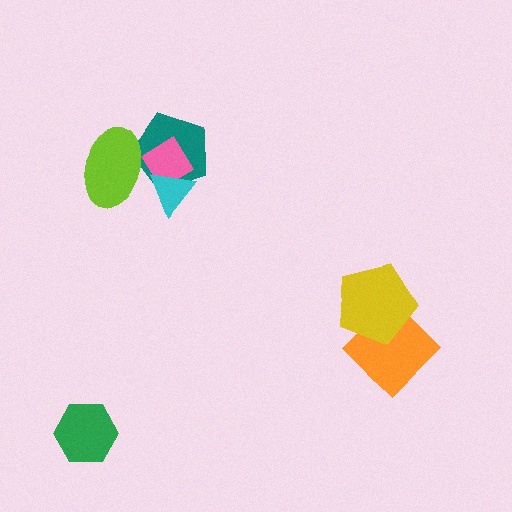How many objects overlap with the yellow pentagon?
1 object overlaps with the yellow pentagon.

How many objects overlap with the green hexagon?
0 objects overlap with the green hexagon.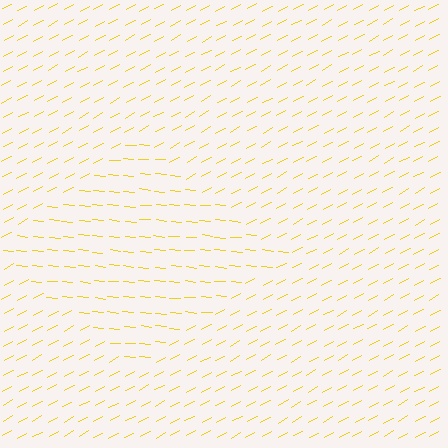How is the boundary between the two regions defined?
The boundary is defined purely by a change in line orientation (approximately 34 degrees difference). All lines are the same color and thickness.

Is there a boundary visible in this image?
Yes, there is a texture boundary formed by a change in line orientation.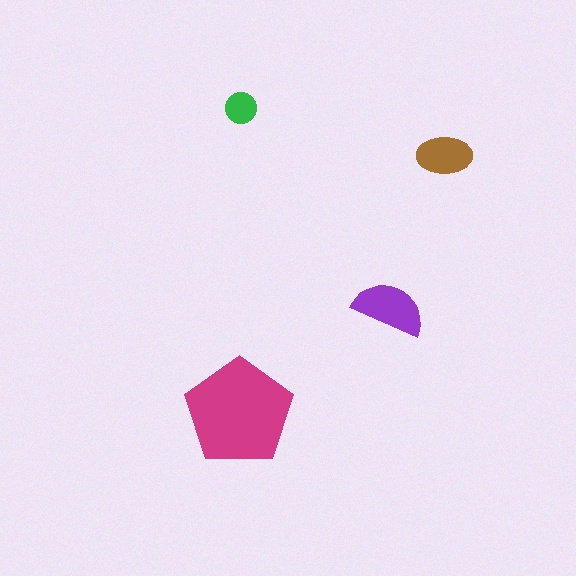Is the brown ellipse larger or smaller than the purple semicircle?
Smaller.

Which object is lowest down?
The magenta pentagon is bottommost.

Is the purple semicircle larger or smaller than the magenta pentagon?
Smaller.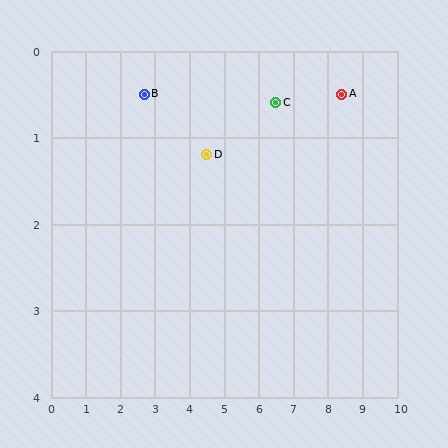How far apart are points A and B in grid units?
Points A and B are about 5.7 grid units apart.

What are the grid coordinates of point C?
Point C is at approximately (6.5, 0.6).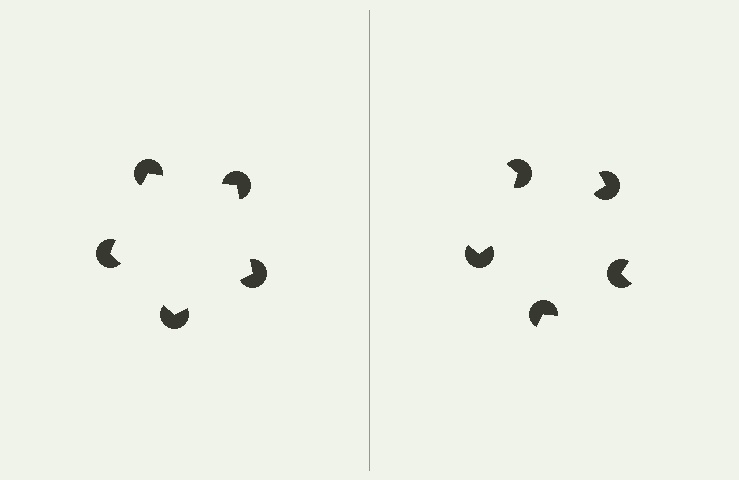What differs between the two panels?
The pac-man discs are positioned identically on both sides; only the wedge orientations differ. On the left they align to a pentagon; on the right they are misaligned.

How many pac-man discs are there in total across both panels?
10 — 5 on each side.